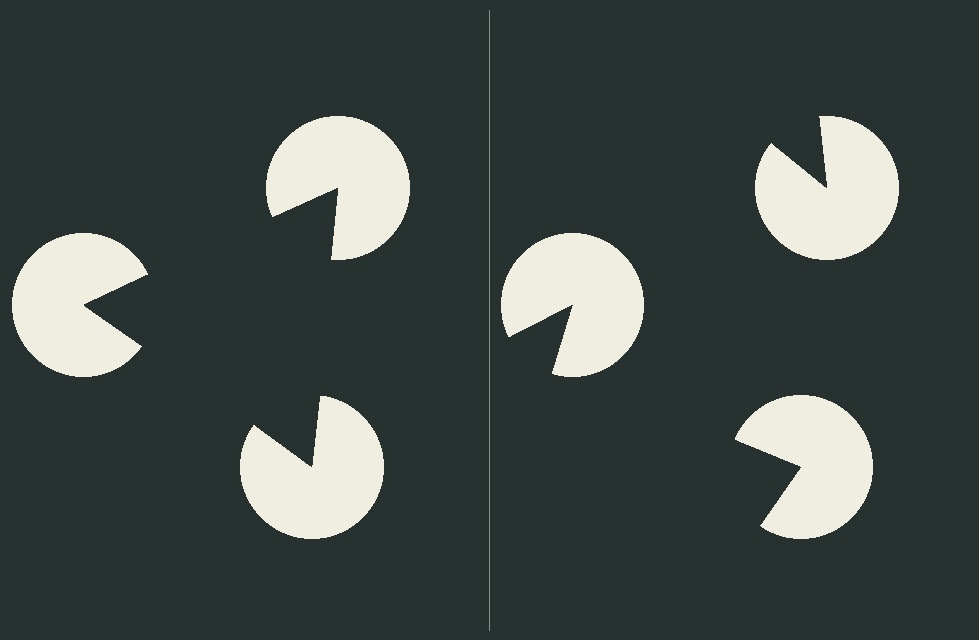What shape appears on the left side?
An illusory triangle.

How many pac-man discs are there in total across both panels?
6 — 3 on each side.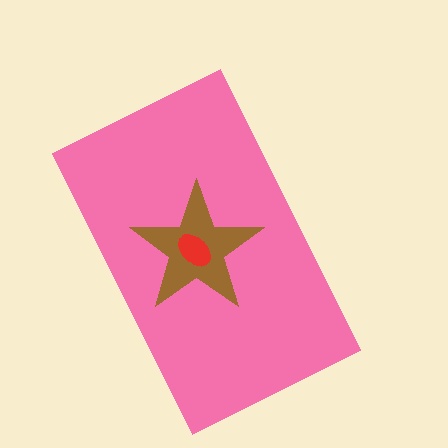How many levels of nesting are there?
3.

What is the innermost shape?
The red ellipse.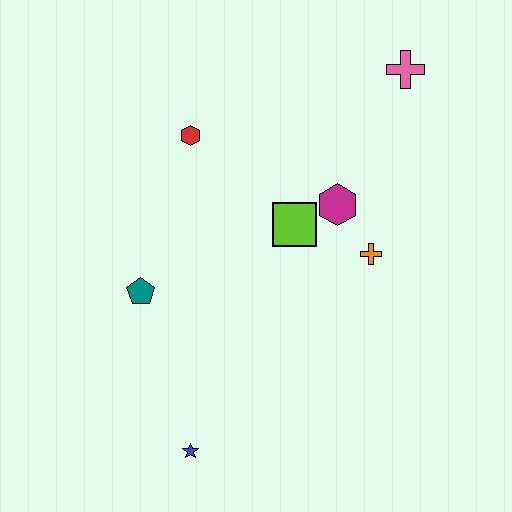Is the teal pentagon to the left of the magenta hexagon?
Yes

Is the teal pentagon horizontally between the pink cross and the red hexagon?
No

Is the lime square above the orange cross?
Yes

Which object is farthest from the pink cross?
The blue star is farthest from the pink cross.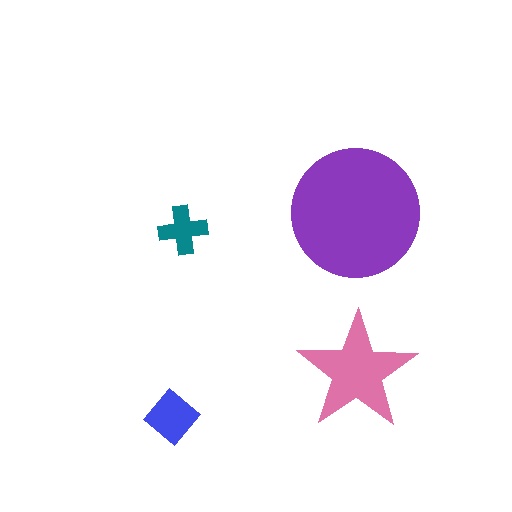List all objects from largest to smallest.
The purple circle, the pink star, the blue diamond, the teal cross.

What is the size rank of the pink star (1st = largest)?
2nd.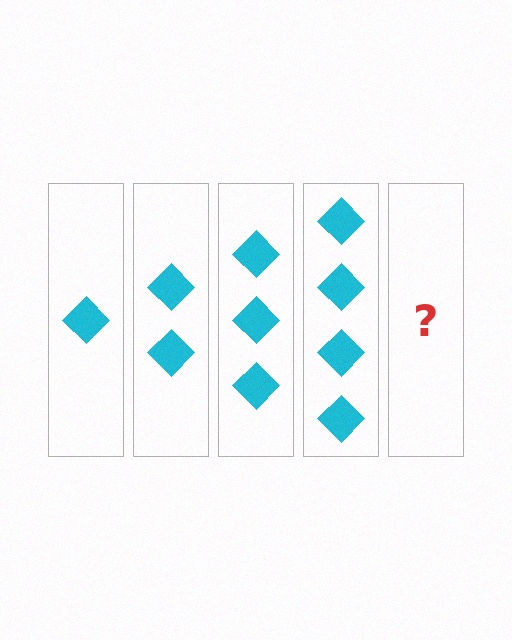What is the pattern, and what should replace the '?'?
The pattern is that each step adds one more diamond. The '?' should be 5 diamonds.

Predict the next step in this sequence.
The next step is 5 diamonds.